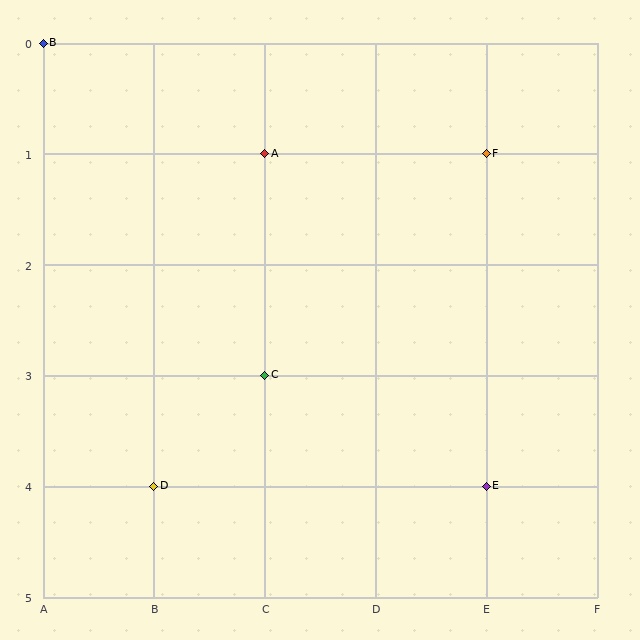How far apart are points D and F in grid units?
Points D and F are 3 columns and 3 rows apart (about 4.2 grid units diagonally).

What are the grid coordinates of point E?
Point E is at grid coordinates (E, 4).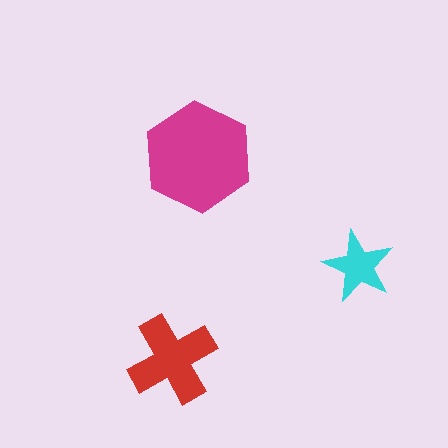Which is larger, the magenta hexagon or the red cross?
The magenta hexagon.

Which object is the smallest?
The cyan star.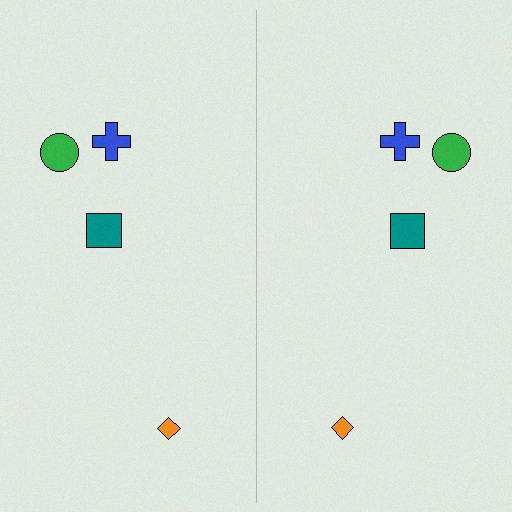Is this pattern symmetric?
Yes, this pattern has bilateral (reflection) symmetry.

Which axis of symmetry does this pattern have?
The pattern has a vertical axis of symmetry running through the center of the image.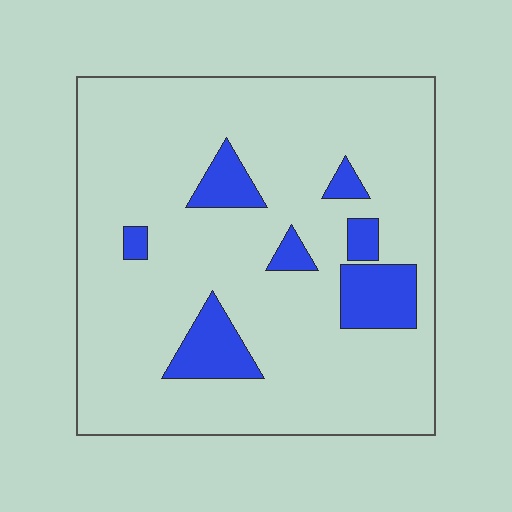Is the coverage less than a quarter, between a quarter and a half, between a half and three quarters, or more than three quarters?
Less than a quarter.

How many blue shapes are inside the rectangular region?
7.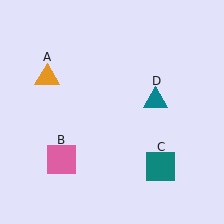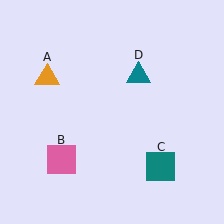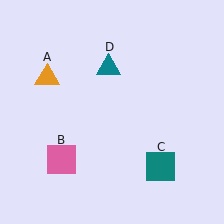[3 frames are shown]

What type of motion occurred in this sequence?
The teal triangle (object D) rotated counterclockwise around the center of the scene.